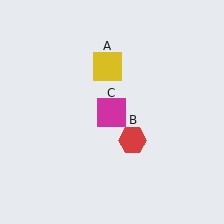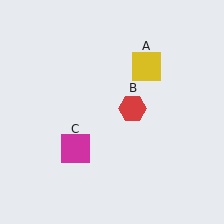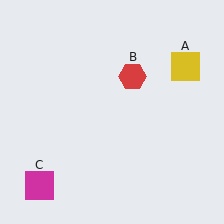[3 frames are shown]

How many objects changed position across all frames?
3 objects changed position: yellow square (object A), red hexagon (object B), magenta square (object C).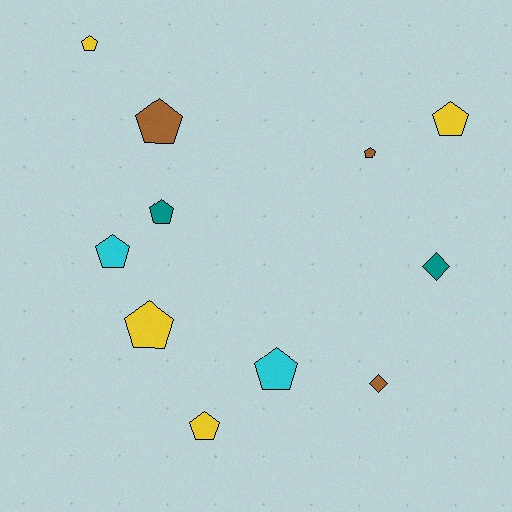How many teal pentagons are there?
There is 1 teal pentagon.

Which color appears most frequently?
Yellow, with 4 objects.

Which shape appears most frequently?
Pentagon, with 9 objects.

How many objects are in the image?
There are 11 objects.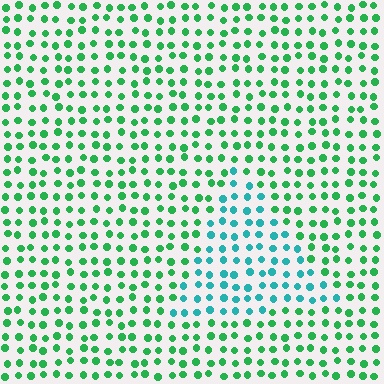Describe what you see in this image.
The image is filled with small green elements in a uniform arrangement. A triangle-shaped region is visible where the elements are tinted to a slightly different hue, forming a subtle color boundary.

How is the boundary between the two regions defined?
The boundary is defined purely by a slight shift in hue (about 42 degrees). Spacing, size, and orientation are identical on both sides.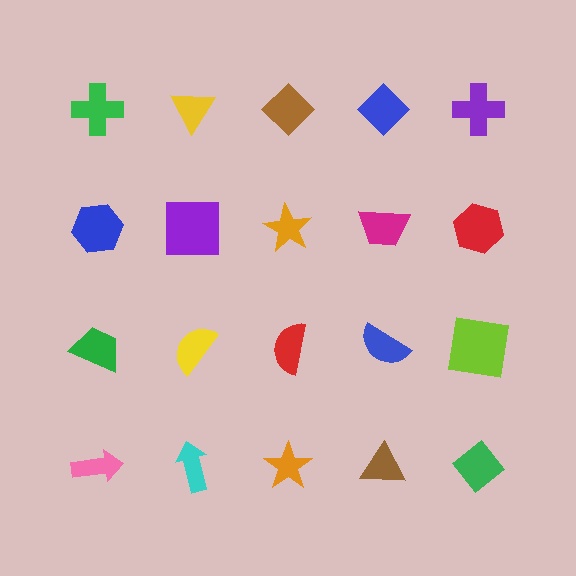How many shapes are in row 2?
5 shapes.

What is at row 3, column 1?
A green trapezoid.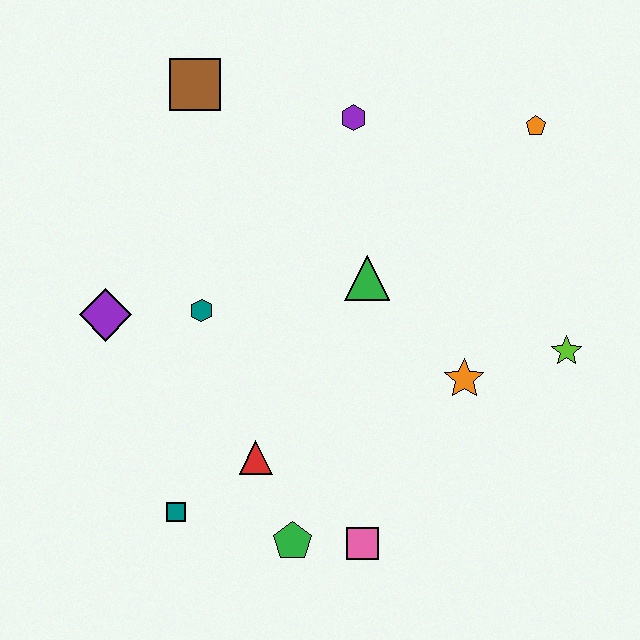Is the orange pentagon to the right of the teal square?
Yes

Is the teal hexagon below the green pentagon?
No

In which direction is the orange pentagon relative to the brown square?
The orange pentagon is to the right of the brown square.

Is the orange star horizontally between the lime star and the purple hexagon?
Yes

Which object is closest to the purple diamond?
The teal hexagon is closest to the purple diamond.